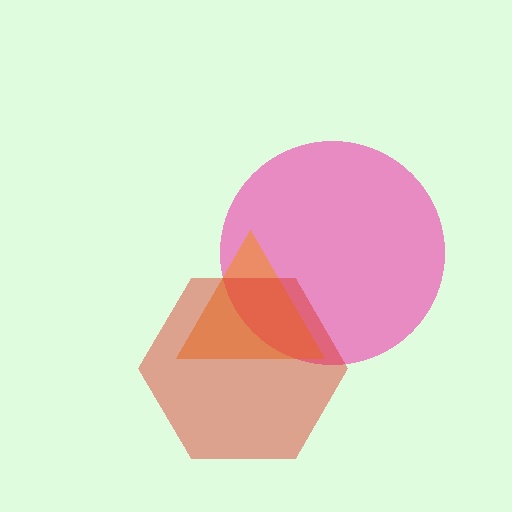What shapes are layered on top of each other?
The layered shapes are: a pink circle, an orange triangle, a red hexagon.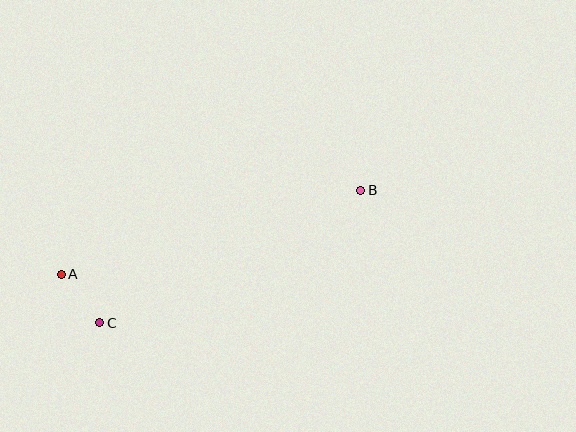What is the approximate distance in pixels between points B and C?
The distance between B and C is approximately 293 pixels.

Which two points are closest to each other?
Points A and C are closest to each other.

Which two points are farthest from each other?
Points A and B are farthest from each other.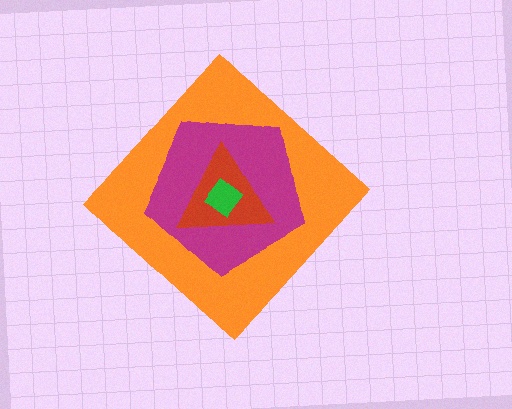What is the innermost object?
The green diamond.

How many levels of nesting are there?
4.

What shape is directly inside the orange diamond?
The magenta pentagon.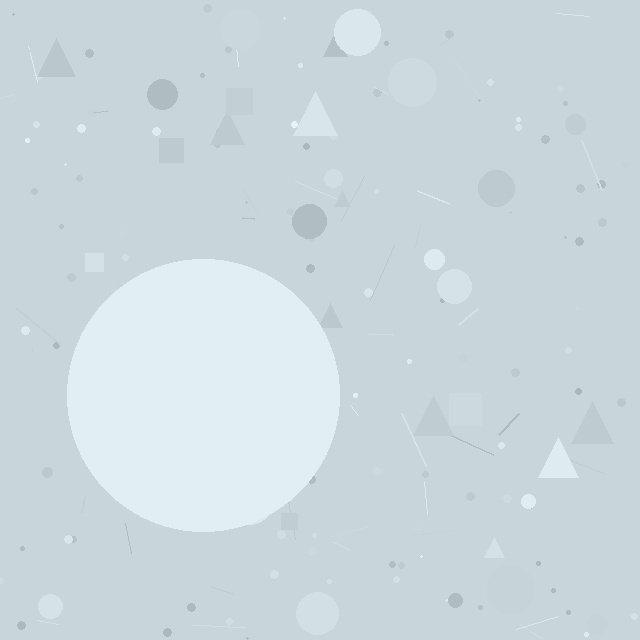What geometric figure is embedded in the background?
A circle is embedded in the background.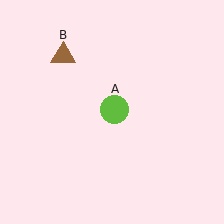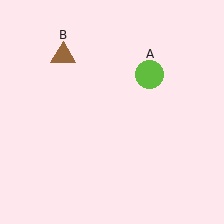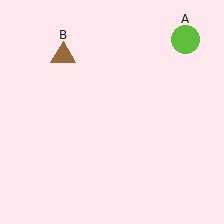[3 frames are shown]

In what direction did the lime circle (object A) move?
The lime circle (object A) moved up and to the right.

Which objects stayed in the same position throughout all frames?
Brown triangle (object B) remained stationary.